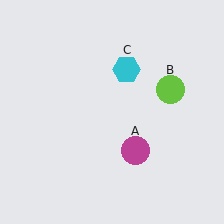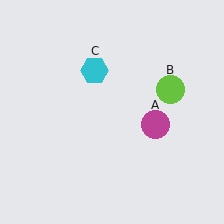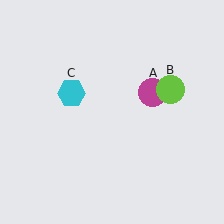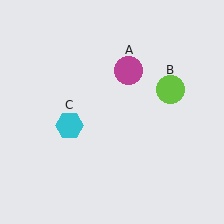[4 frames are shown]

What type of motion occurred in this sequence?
The magenta circle (object A), cyan hexagon (object C) rotated counterclockwise around the center of the scene.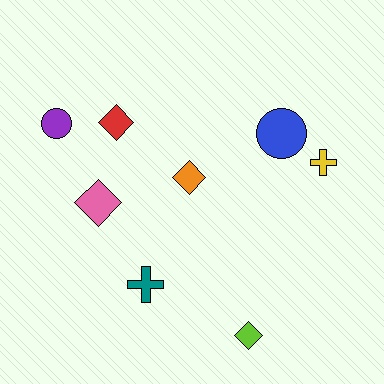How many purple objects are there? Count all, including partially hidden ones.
There is 1 purple object.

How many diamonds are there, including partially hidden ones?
There are 4 diamonds.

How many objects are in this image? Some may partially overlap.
There are 8 objects.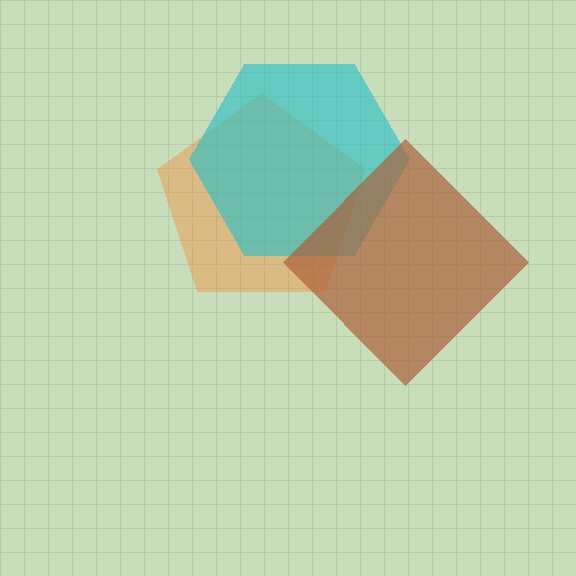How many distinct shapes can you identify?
There are 3 distinct shapes: an orange pentagon, a cyan hexagon, a brown diamond.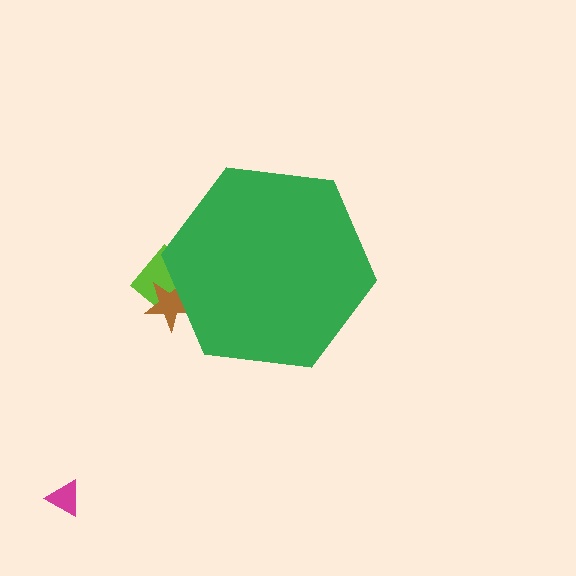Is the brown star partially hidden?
Yes, the brown star is partially hidden behind the green hexagon.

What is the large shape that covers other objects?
A green hexagon.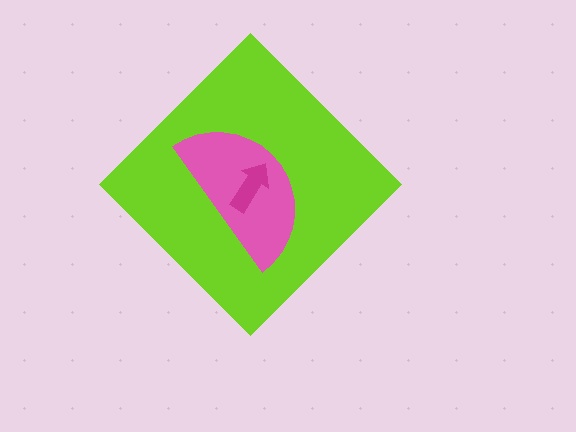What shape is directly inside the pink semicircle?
The magenta arrow.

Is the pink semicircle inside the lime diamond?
Yes.